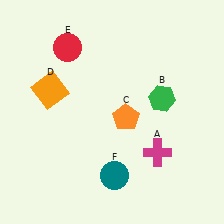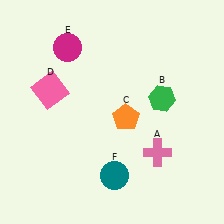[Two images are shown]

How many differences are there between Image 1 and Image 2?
There are 3 differences between the two images.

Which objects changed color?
A changed from magenta to pink. D changed from orange to pink. E changed from red to magenta.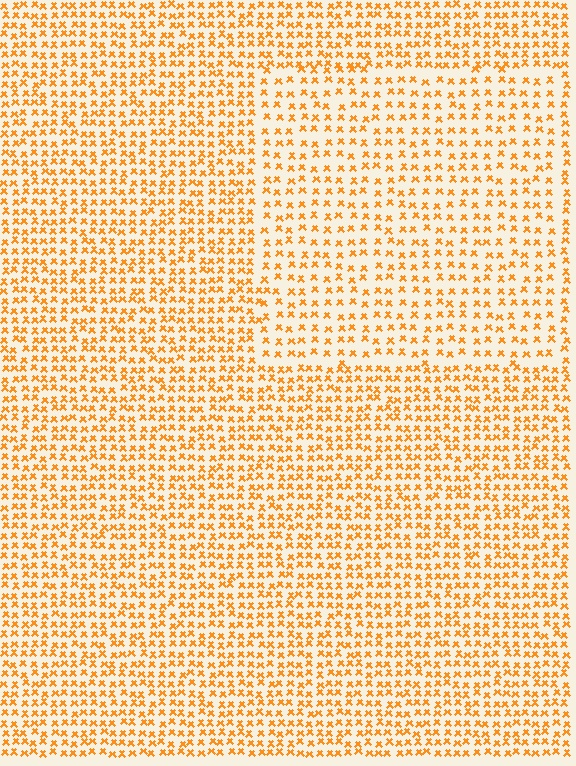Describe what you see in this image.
The image contains small orange elements arranged at two different densities. A rectangle-shaped region is visible where the elements are less densely packed than the surrounding area.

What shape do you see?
I see a rectangle.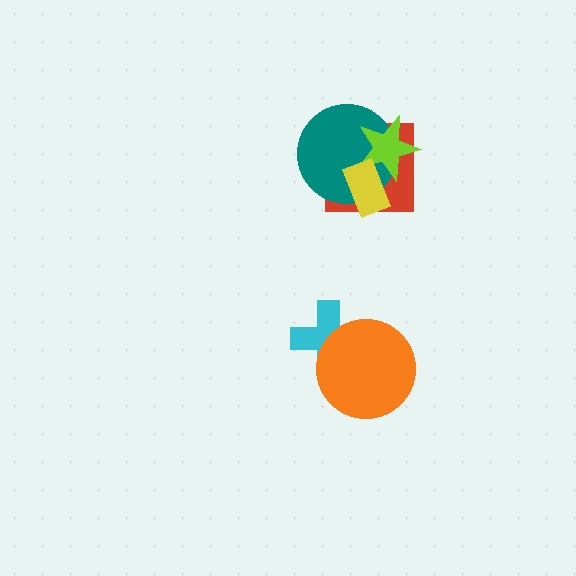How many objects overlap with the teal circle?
3 objects overlap with the teal circle.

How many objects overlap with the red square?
3 objects overlap with the red square.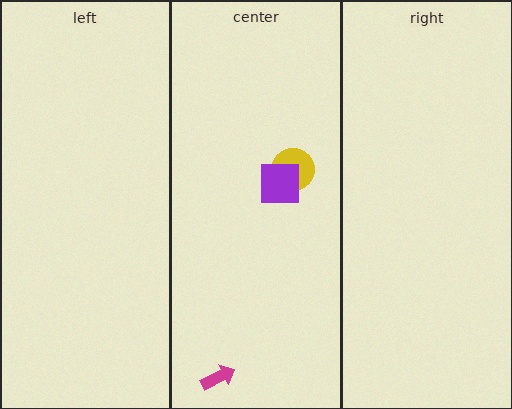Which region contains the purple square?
The center region.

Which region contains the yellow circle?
The center region.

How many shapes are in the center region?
3.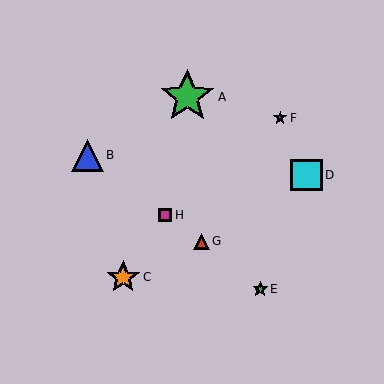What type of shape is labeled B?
Shape B is a blue triangle.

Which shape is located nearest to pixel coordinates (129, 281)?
The orange star (labeled C) at (123, 277) is nearest to that location.